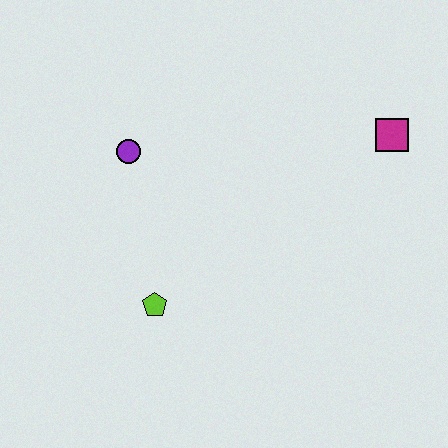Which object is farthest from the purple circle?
The magenta square is farthest from the purple circle.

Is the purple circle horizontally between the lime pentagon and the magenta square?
No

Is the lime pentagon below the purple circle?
Yes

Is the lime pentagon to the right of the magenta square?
No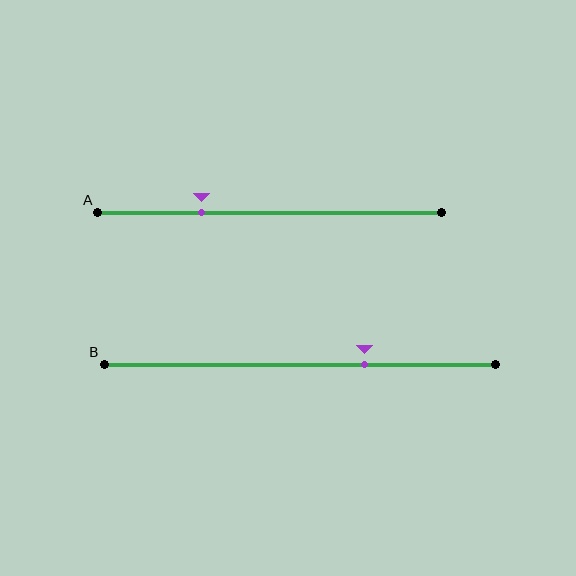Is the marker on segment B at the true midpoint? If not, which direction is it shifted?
No, the marker on segment B is shifted to the right by about 17% of the segment length.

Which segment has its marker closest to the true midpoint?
Segment B has its marker closest to the true midpoint.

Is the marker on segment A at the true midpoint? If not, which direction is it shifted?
No, the marker on segment A is shifted to the left by about 20% of the segment length.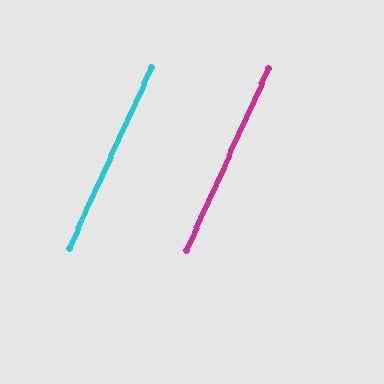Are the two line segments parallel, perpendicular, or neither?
Parallel — their directions differ by only 0.0°.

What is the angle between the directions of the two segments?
Approximately 0 degrees.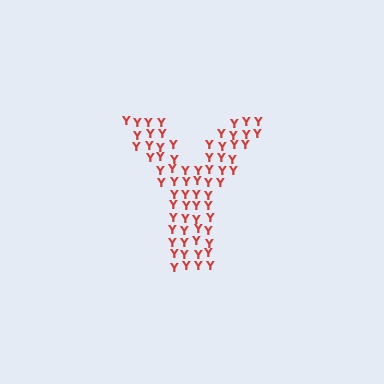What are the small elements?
The small elements are letter Y's.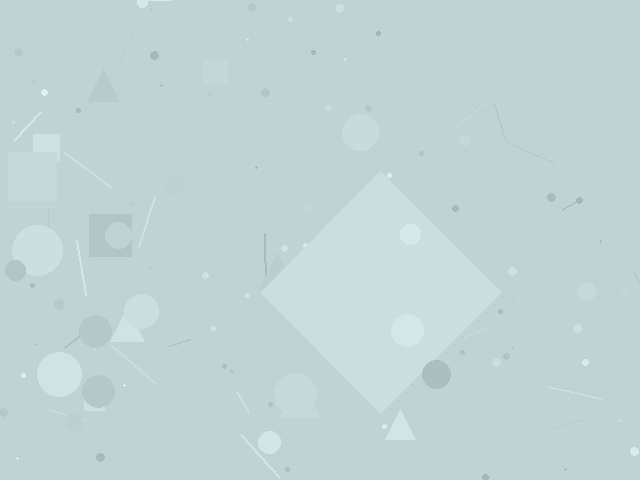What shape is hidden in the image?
A diamond is hidden in the image.